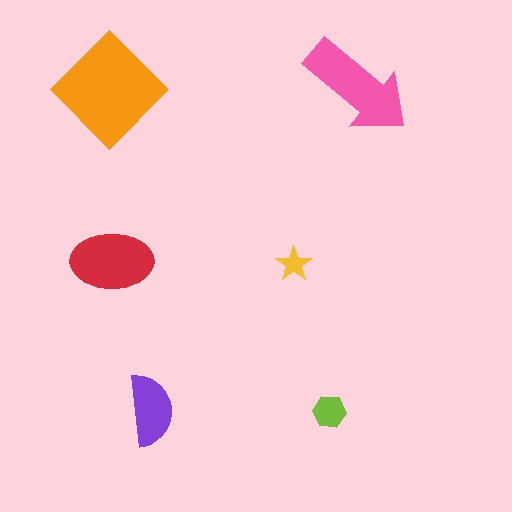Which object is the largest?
The orange diamond.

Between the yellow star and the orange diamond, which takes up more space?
The orange diamond.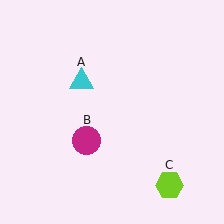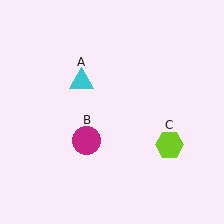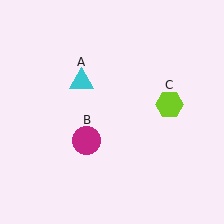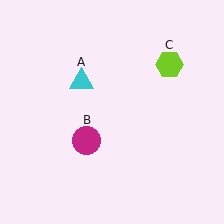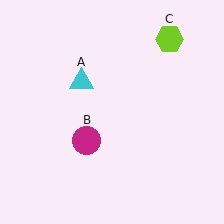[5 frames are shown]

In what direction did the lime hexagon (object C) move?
The lime hexagon (object C) moved up.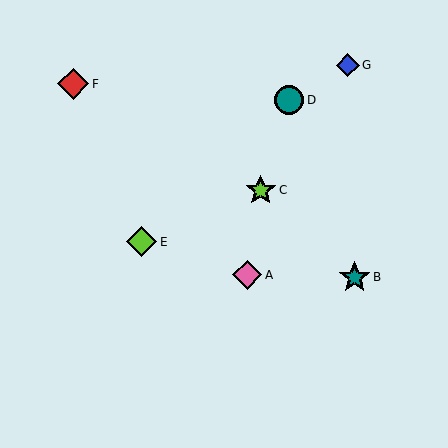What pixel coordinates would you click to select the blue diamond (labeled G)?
Click at (348, 65) to select the blue diamond G.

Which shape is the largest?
The teal star (labeled B) is the largest.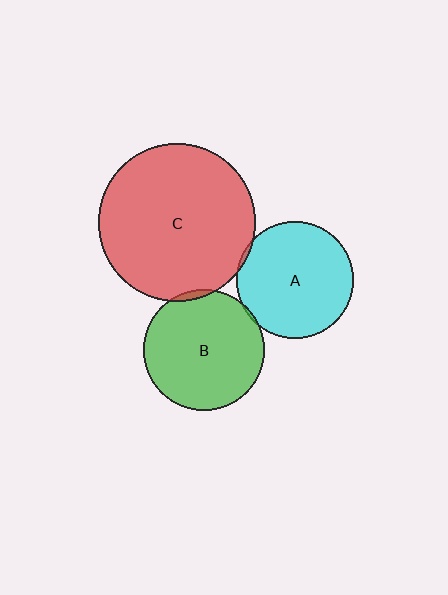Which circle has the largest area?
Circle C (red).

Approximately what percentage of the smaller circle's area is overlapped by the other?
Approximately 5%.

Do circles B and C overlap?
Yes.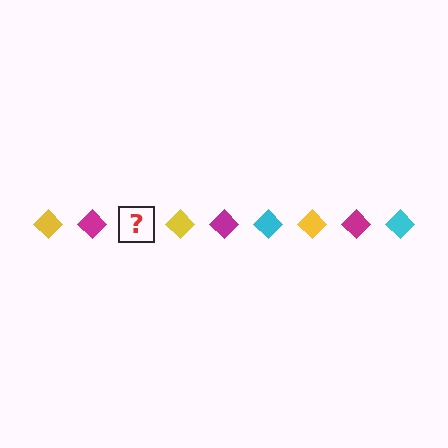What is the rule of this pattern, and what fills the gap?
The rule is that the pattern cycles through yellow, magenta, cyan diamonds. The gap should be filled with a cyan diamond.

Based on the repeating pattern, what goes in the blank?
The blank should be a cyan diamond.